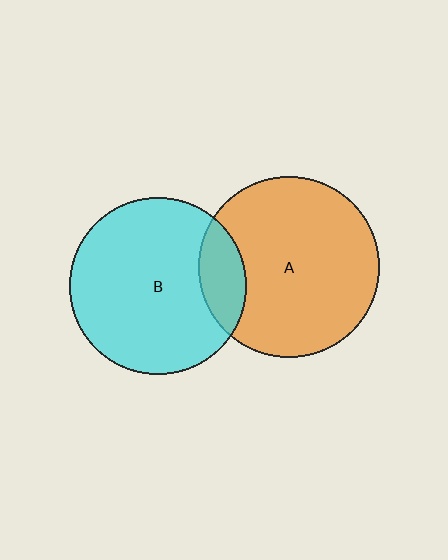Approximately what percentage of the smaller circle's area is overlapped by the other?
Approximately 15%.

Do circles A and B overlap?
Yes.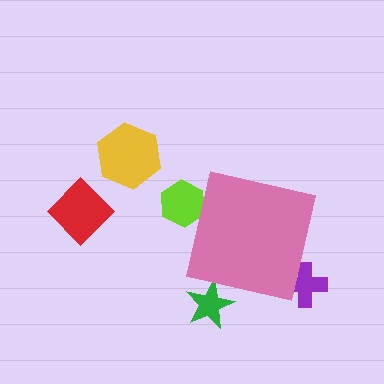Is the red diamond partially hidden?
No, the red diamond is fully visible.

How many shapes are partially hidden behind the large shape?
3 shapes are partially hidden.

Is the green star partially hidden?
Yes, the green star is partially hidden behind the pink square.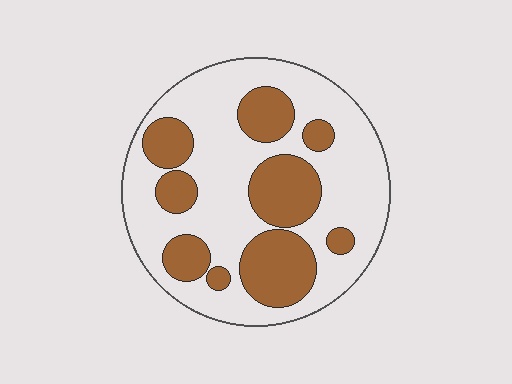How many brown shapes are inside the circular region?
9.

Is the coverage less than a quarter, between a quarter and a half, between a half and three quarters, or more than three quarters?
Between a quarter and a half.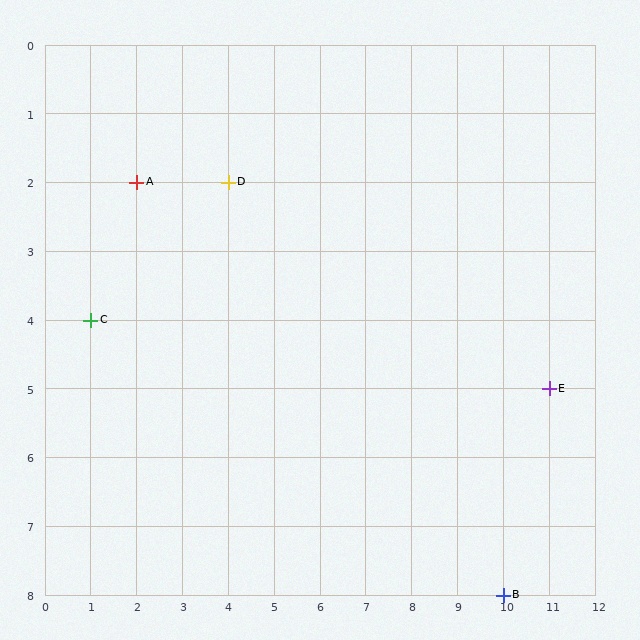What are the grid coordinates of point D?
Point D is at grid coordinates (4, 2).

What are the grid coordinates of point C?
Point C is at grid coordinates (1, 4).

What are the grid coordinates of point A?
Point A is at grid coordinates (2, 2).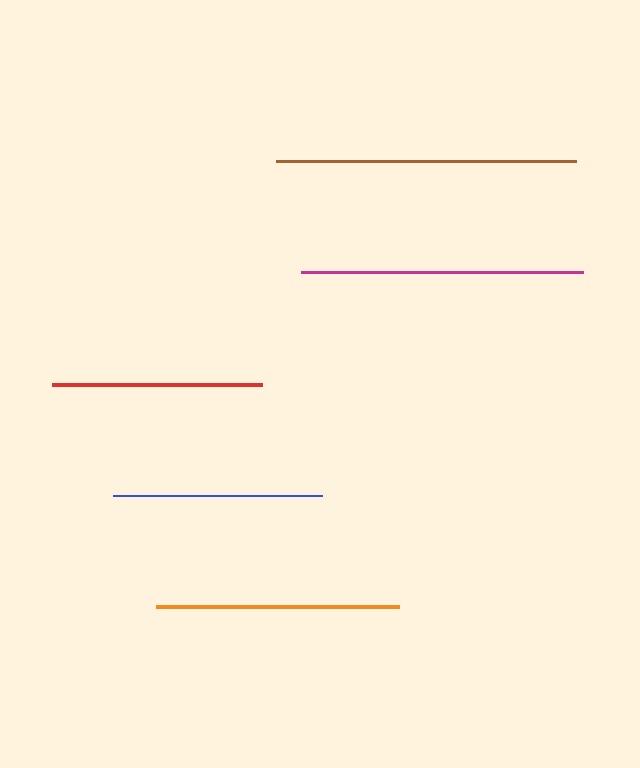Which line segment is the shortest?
The blue line is the shortest at approximately 209 pixels.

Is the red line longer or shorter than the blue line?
The red line is longer than the blue line.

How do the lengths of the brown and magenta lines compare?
The brown and magenta lines are approximately the same length.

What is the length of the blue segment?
The blue segment is approximately 209 pixels long.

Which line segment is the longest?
The brown line is the longest at approximately 300 pixels.